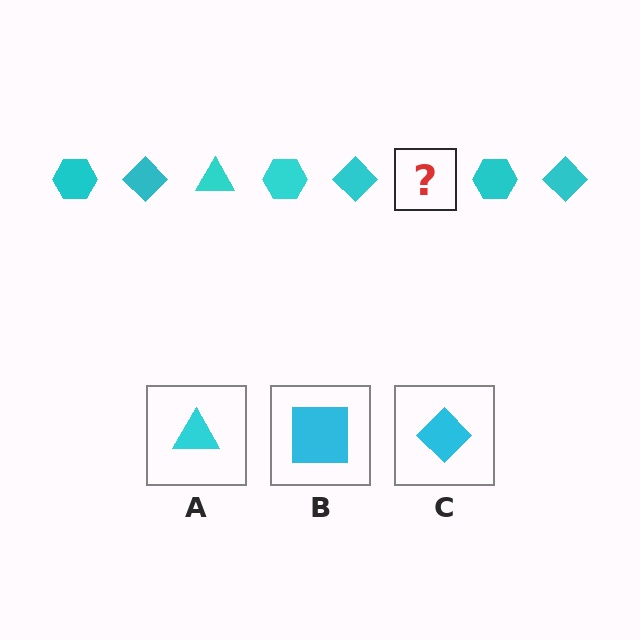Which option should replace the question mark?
Option A.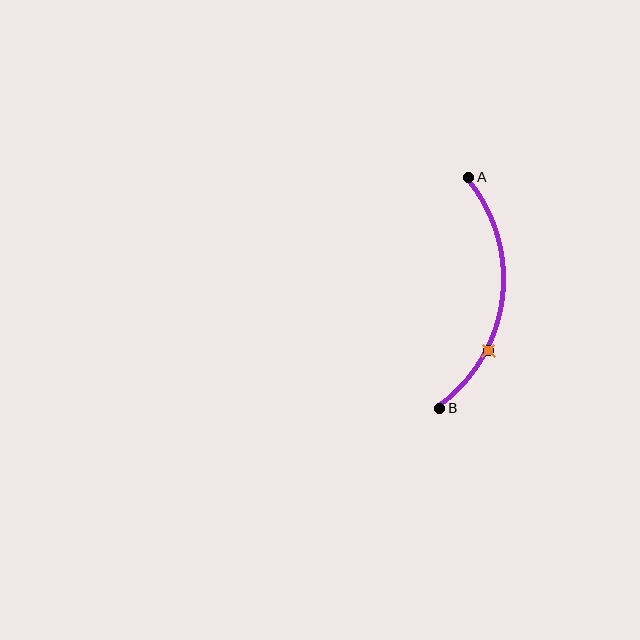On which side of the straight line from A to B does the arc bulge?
The arc bulges to the right of the straight line connecting A and B.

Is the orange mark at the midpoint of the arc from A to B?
No. The orange mark lies on the arc but is closer to endpoint B. The arc midpoint would be at the point on the curve equidistant along the arc from both A and B.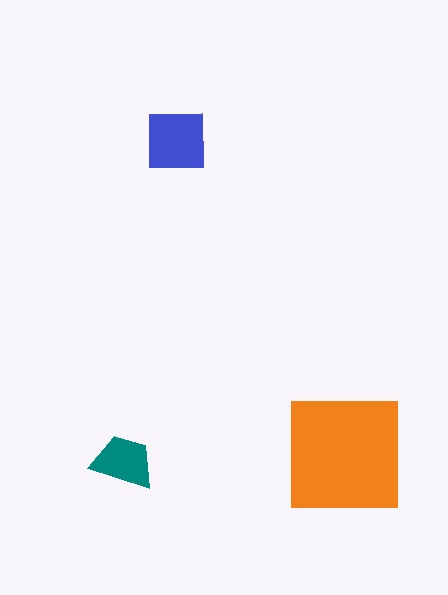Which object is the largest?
The orange square.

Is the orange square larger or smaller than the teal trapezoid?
Larger.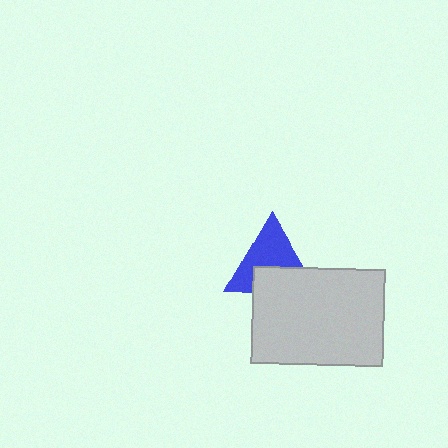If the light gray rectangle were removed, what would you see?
You would see the complete blue triangle.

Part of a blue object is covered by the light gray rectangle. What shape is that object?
It is a triangle.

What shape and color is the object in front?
The object in front is a light gray rectangle.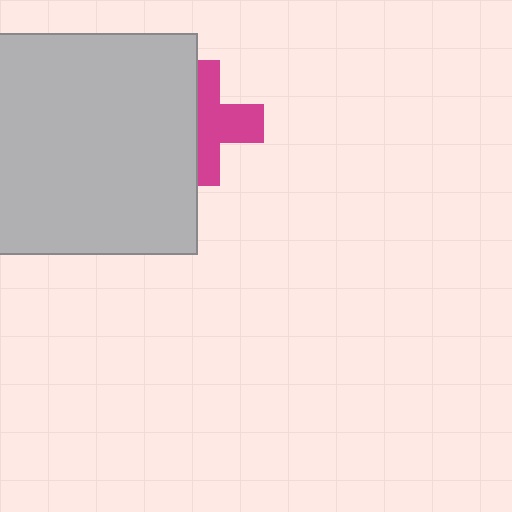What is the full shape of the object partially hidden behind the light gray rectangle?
The partially hidden object is a magenta cross.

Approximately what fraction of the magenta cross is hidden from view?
Roughly 45% of the magenta cross is hidden behind the light gray rectangle.